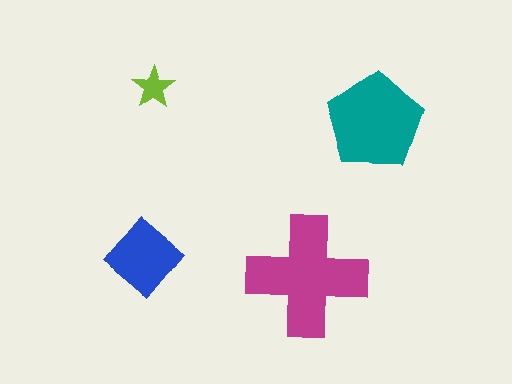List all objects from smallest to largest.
The lime star, the blue diamond, the teal pentagon, the magenta cross.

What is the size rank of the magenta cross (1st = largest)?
1st.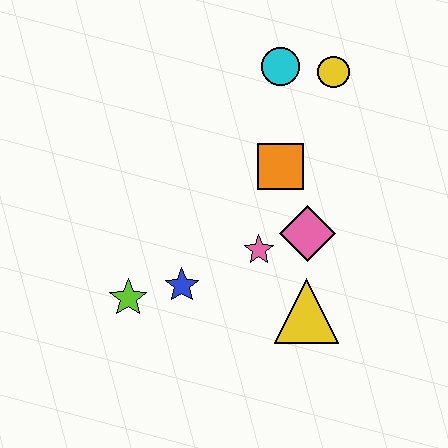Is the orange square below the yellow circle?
Yes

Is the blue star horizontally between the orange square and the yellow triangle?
No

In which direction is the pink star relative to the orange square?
The pink star is below the orange square.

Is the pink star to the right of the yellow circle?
No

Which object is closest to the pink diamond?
The pink star is closest to the pink diamond.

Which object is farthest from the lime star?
The yellow circle is farthest from the lime star.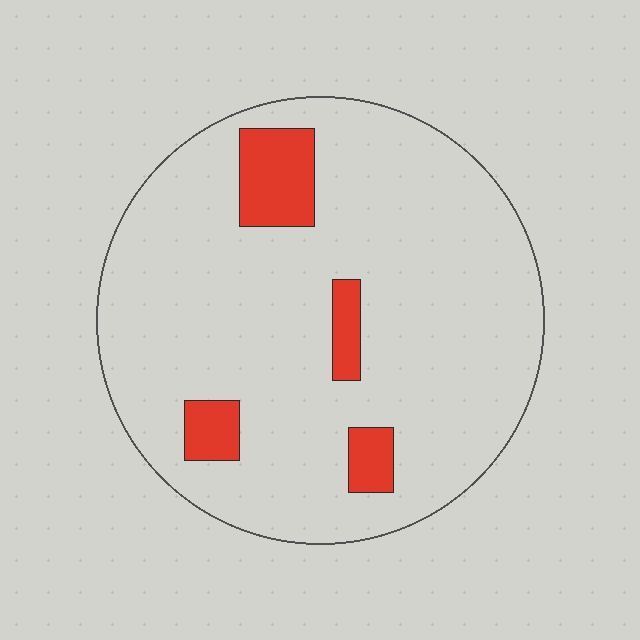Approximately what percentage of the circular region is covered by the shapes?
Approximately 10%.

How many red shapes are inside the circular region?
4.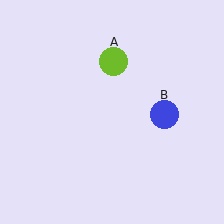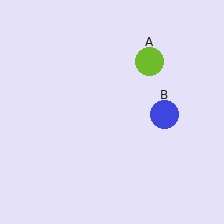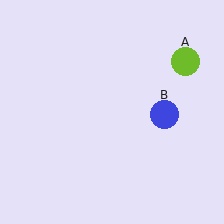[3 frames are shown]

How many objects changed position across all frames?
1 object changed position: lime circle (object A).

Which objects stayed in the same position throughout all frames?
Blue circle (object B) remained stationary.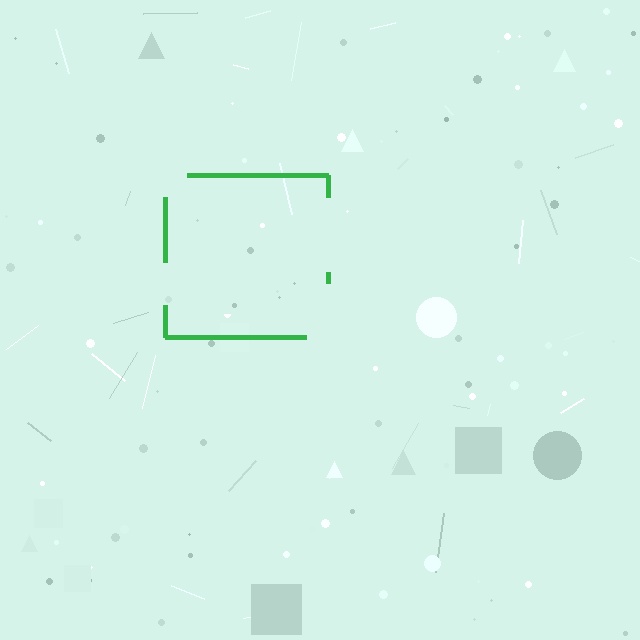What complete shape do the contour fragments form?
The contour fragments form a square.